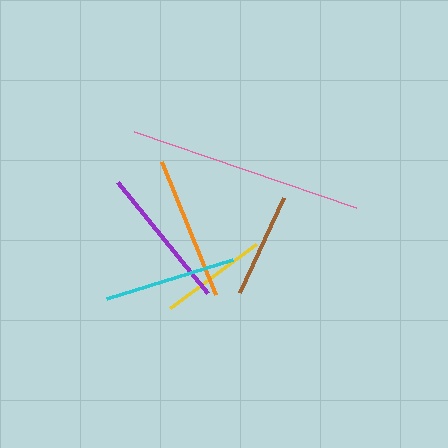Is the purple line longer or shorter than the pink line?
The pink line is longer than the purple line.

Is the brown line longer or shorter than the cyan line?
The cyan line is longer than the brown line.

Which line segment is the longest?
The pink line is the longest at approximately 234 pixels.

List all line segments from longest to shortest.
From longest to shortest: pink, orange, purple, cyan, yellow, brown.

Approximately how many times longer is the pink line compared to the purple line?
The pink line is approximately 1.6 times the length of the purple line.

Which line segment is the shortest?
The brown line is the shortest at approximately 104 pixels.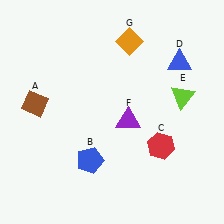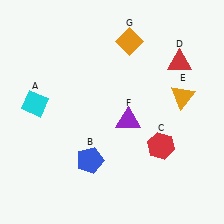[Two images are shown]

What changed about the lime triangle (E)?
In Image 1, E is lime. In Image 2, it changed to orange.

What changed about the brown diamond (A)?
In Image 1, A is brown. In Image 2, it changed to cyan.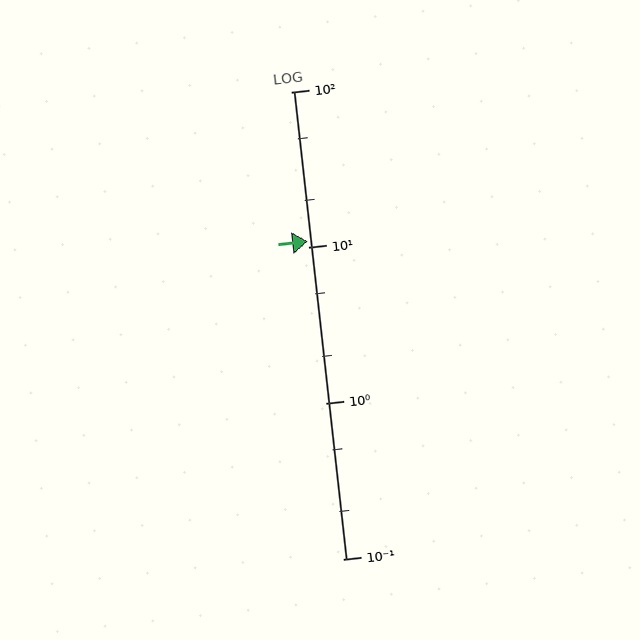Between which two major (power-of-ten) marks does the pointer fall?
The pointer is between 10 and 100.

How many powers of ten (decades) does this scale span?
The scale spans 3 decades, from 0.1 to 100.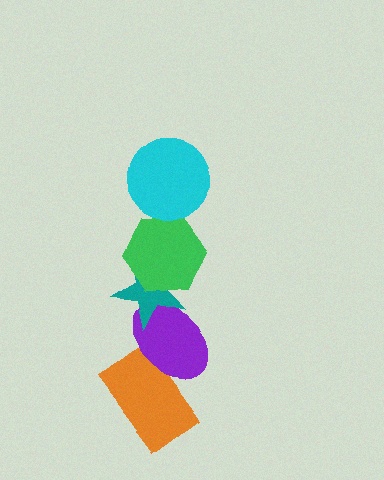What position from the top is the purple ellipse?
The purple ellipse is 4th from the top.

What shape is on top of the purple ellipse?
The teal star is on top of the purple ellipse.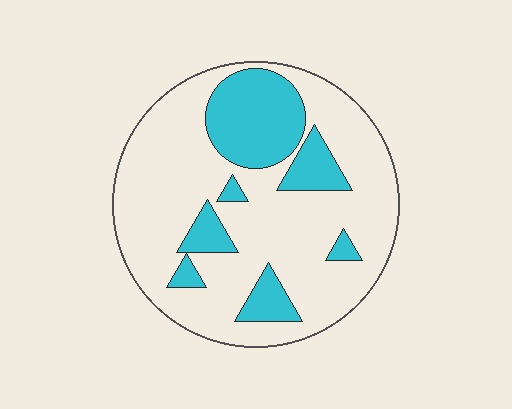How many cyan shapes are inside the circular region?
7.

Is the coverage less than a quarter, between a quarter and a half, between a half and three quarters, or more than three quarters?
Between a quarter and a half.